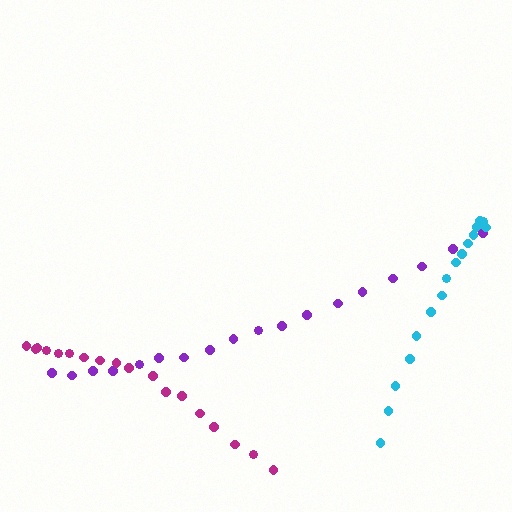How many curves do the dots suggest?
There are 3 distinct paths.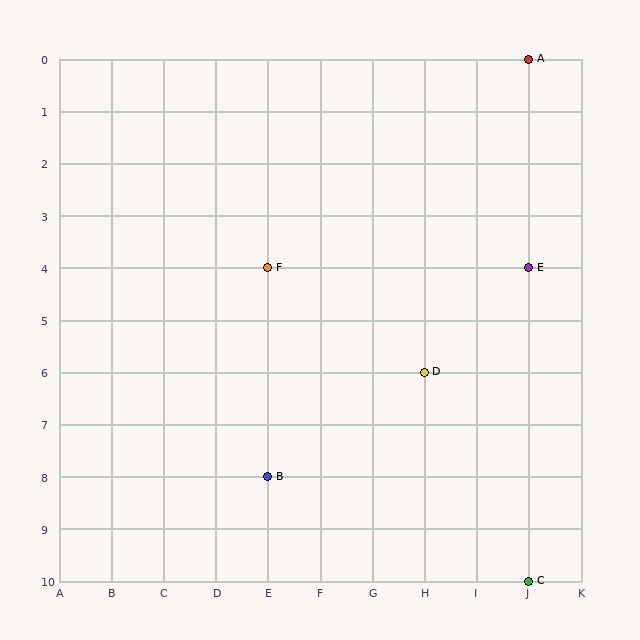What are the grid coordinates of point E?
Point E is at grid coordinates (J, 4).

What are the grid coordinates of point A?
Point A is at grid coordinates (J, 0).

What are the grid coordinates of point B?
Point B is at grid coordinates (E, 8).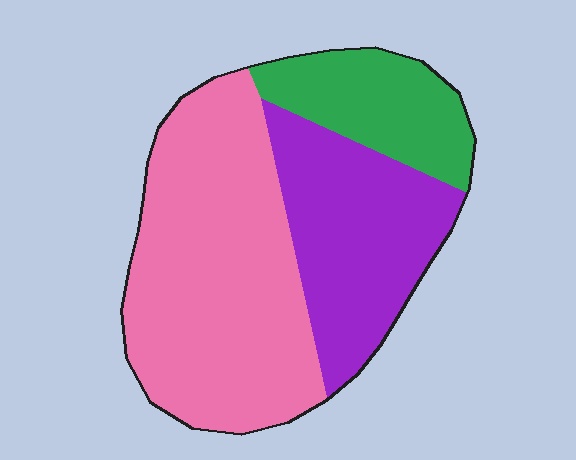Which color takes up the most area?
Pink, at roughly 50%.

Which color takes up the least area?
Green, at roughly 20%.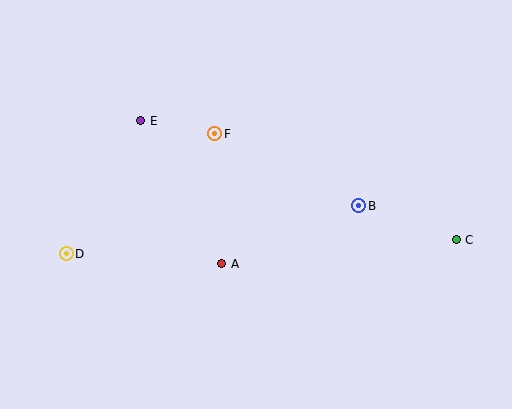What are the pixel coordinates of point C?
Point C is at (456, 240).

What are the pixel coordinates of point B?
Point B is at (359, 206).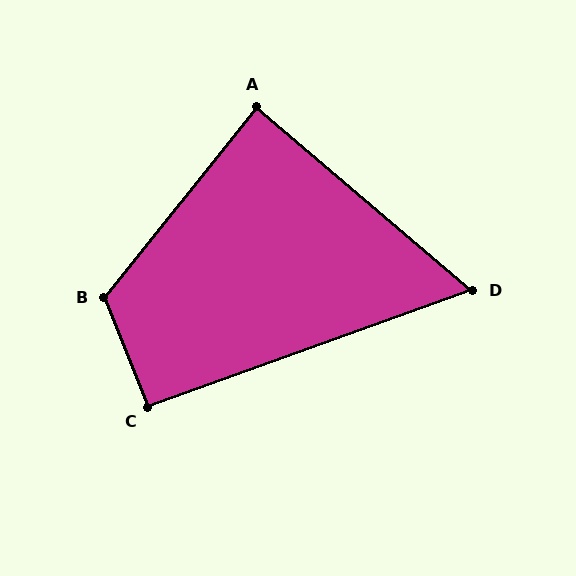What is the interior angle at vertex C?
Approximately 92 degrees (approximately right).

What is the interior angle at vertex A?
Approximately 88 degrees (approximately right).